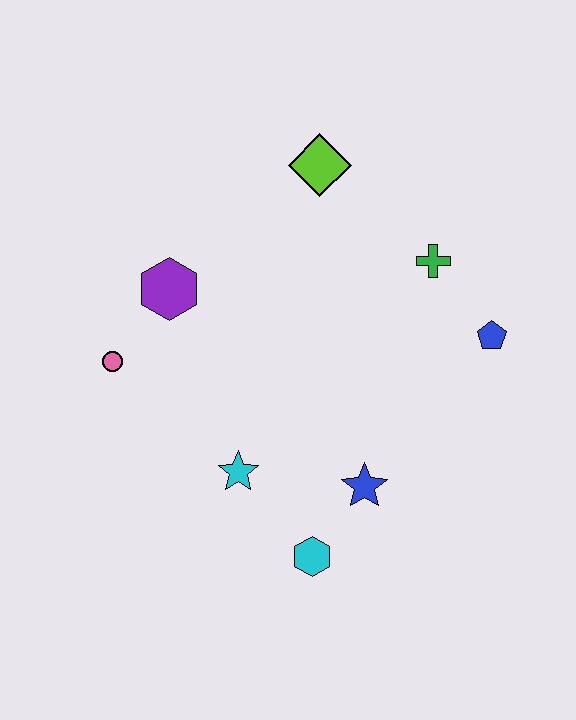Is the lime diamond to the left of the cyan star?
No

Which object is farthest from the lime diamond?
The cyan hexagon is farthest from the lime diamond.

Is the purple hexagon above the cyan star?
Yes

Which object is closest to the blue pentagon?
The green cross is closest to the blue pentagon.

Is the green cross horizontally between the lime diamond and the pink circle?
No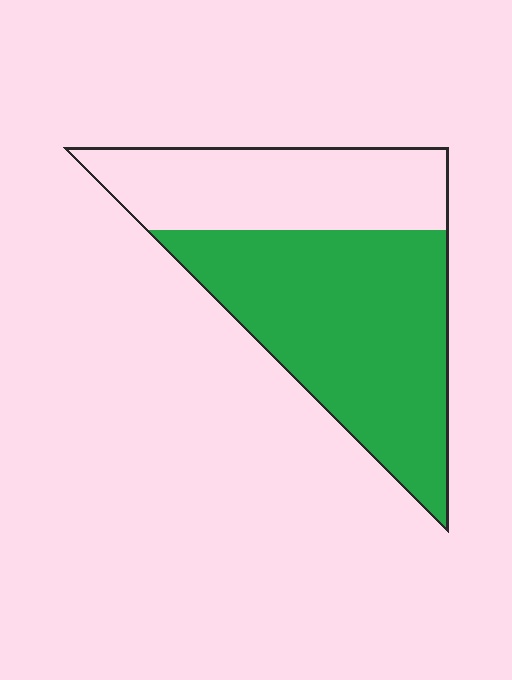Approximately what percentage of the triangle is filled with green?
Approximately 60%.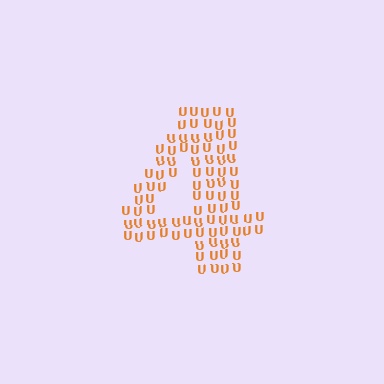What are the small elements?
The small elements are letter U's.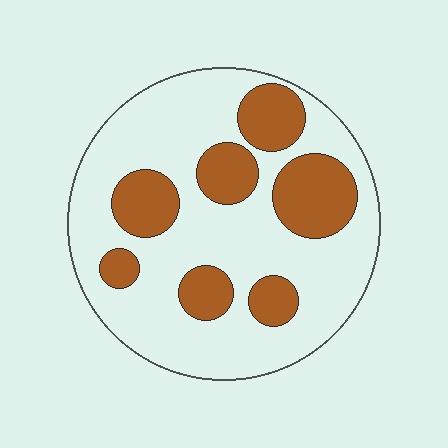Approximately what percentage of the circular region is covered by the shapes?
Approximately 30%.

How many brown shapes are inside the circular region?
7.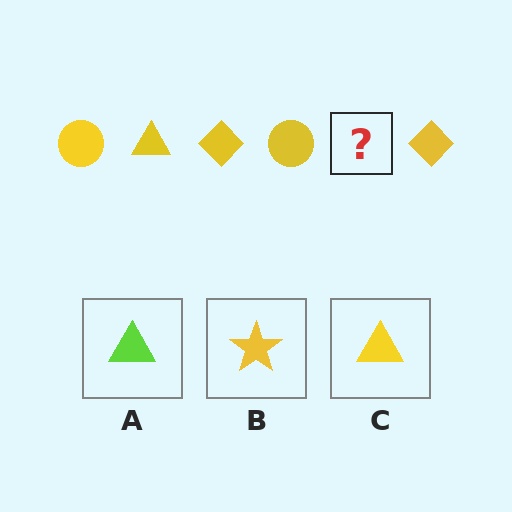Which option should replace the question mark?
Option C.